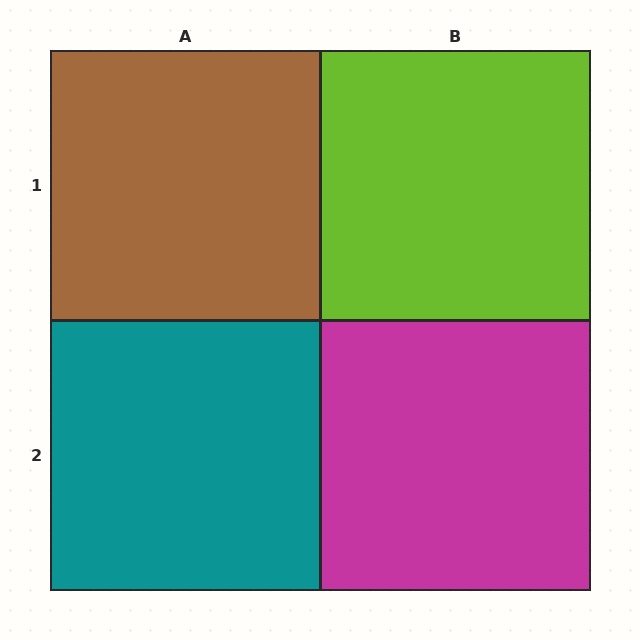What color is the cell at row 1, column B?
Lime.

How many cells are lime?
1 cell is lime.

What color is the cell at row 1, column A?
Brown.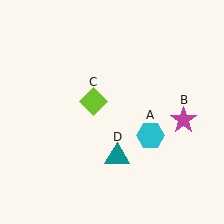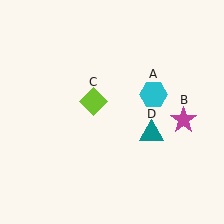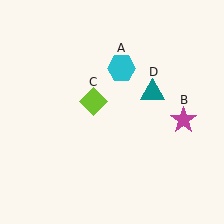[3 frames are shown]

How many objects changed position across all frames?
2 objects changed position: cyan hexagon (object A), teal triangle (object D).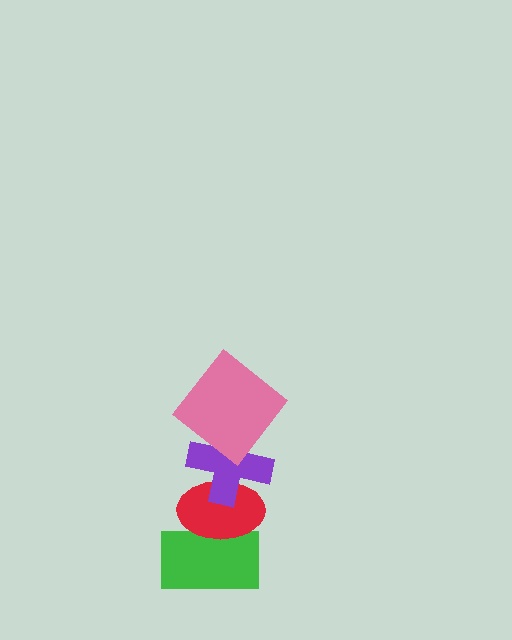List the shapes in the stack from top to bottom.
From top to bottom: the pink diamond, the purple cross, the red ellipse, the green rectangle.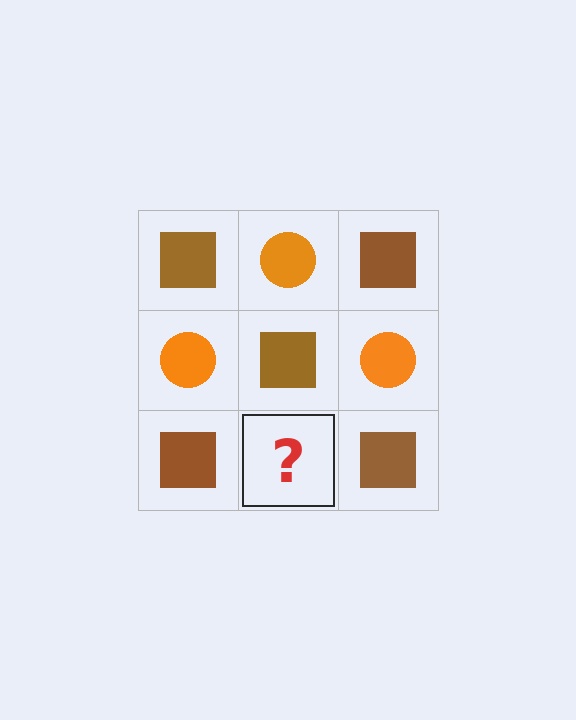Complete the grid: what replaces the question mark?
The question mark should be replaced with an orange circle.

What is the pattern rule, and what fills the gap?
The rule is that it alternates brown square and orange circle in a checkerboard pattern. The gap should be filled with an orange circle.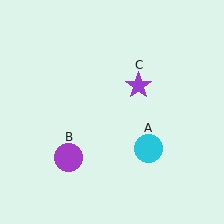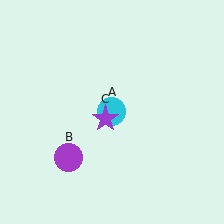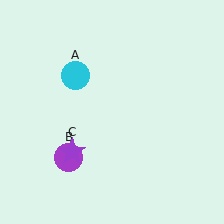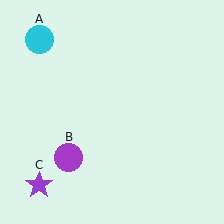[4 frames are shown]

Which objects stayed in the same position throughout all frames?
Purple circle (object B) remained stationary.